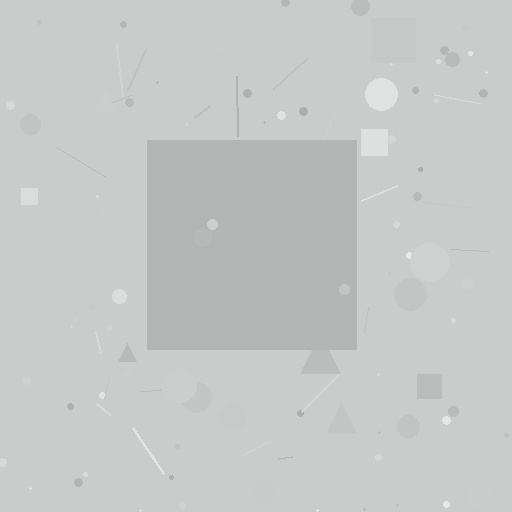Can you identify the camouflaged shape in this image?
The camouflaged shape is a square.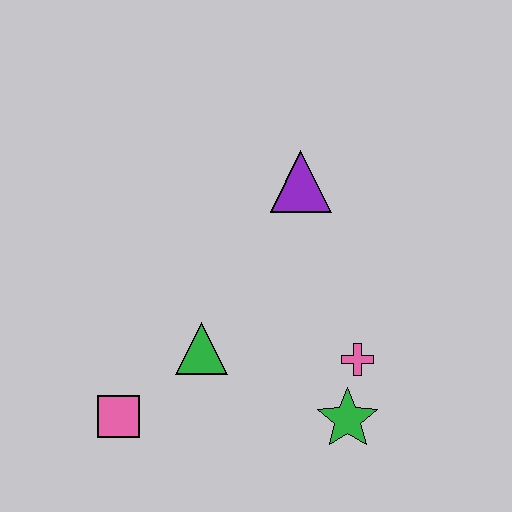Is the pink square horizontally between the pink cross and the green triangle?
No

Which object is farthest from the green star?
The purple triangle is farthest from the green star.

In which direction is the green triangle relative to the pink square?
The green triangle is to the right of the pink square.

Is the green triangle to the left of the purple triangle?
Yes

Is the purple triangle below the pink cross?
No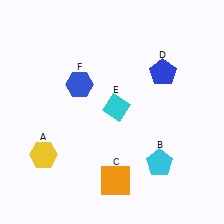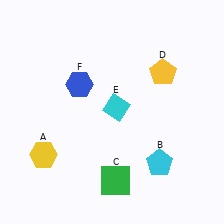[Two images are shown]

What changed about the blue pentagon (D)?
In Image 1, D is blue. In Image 2, it changed to yellow.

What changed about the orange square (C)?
In Image 1, C is orange. In Image 2, it changed to green.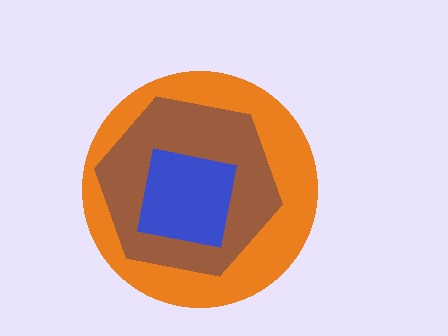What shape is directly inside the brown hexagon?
The blue square.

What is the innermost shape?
The blue square.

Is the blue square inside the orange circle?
Yes.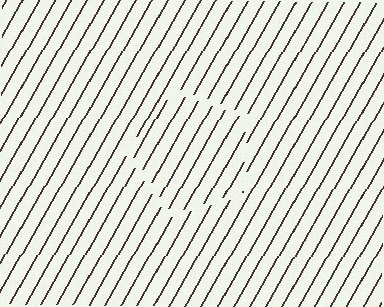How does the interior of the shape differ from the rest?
The interior of the shape contains the same grating, shifted by half a period — the contour is defined by the phase discontinuity where line-ends from the inner and outer gratings abut.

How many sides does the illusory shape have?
5 sides — the line-ends trace a pentagon.